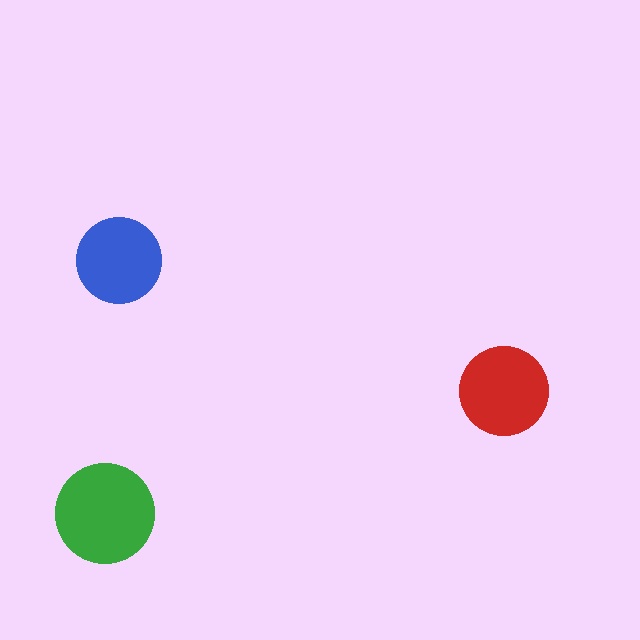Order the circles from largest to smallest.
the green one, the red one, the blue one.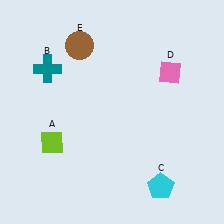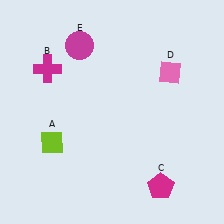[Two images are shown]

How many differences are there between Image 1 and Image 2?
There are 3 differences between the two images.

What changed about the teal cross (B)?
In Image 1, B is teal. In Image 2, it changed to magenta.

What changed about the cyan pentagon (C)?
In Image 1, C is cyan. In Image 2, it changed to magenta.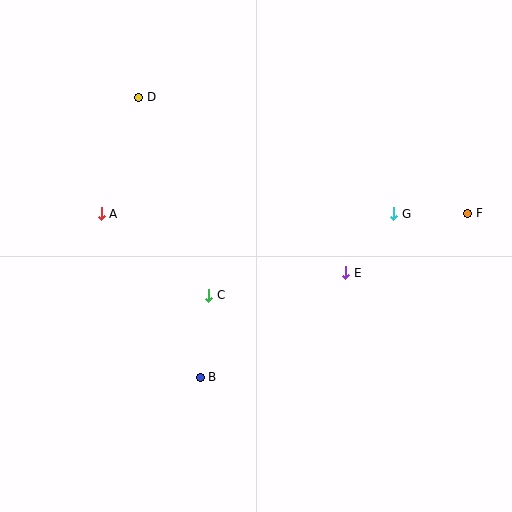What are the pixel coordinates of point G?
Point G is at (394, 214).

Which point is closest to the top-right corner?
Point F is closest to the top-right corner.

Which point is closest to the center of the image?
Point C at (209, 295) is closest to the center.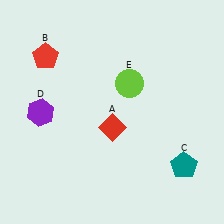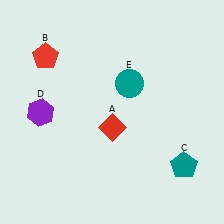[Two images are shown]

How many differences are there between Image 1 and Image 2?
There is 1 difference between the two images.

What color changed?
The circle (E) changed from lime in Image 1 to teal in Image 2.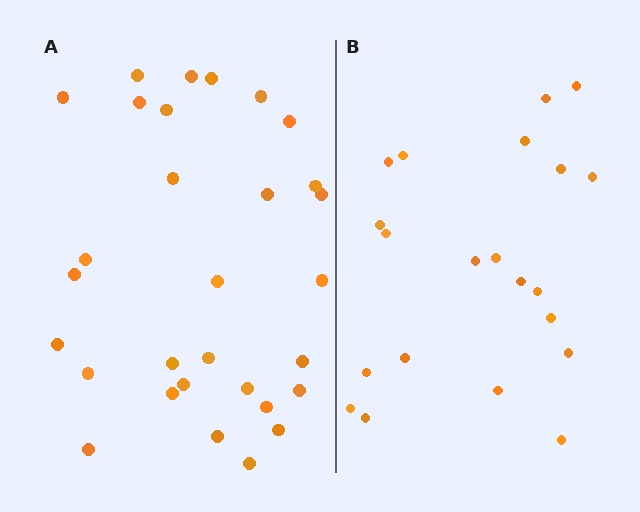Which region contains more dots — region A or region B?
Region A (the left region) has more dots.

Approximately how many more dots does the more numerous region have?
Region A has roughly 8 or so more dots than region B.